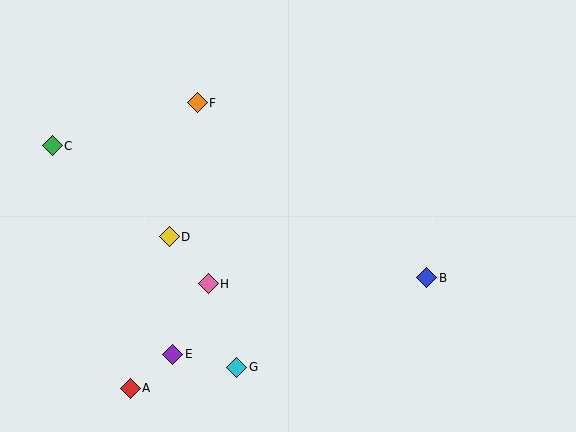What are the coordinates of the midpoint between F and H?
The midpoint between F and H is at (203, 193).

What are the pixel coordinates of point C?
Point C is at (52, 146).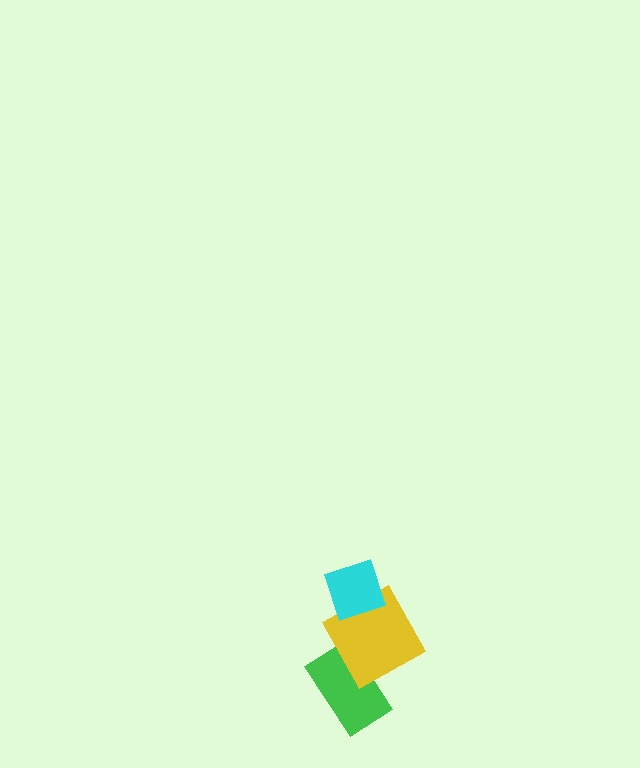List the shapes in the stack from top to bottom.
From top to bottom: the cyan diamond, the yellow square, the green rectangle.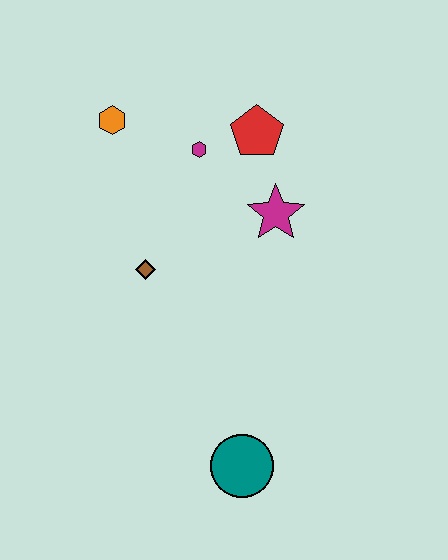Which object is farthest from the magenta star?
The teal circle is farthest from the magenta star.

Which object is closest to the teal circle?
The brown diamond is closest to the teal circle.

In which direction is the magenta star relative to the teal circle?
The magenta star is above the teal circle.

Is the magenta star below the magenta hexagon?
Yes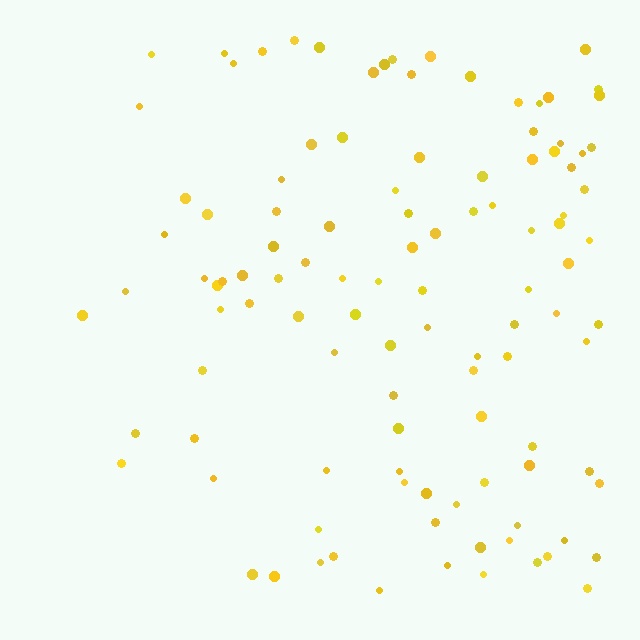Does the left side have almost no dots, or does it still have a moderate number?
Still a moderate number, just noticeably fewer than the right.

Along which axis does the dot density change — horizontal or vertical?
Horizontal.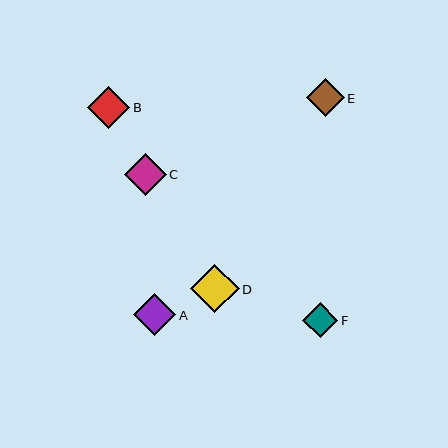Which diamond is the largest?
Diamond D is the largest with a size of approximately 49 pixels.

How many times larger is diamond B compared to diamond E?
Diamond B is approximately 1.1 times the size of diamond E.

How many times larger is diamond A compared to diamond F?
Diamond A is approximately 1.2 times the size of diamond F.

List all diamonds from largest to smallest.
From largest to smallest: D, A, B, C, E, F.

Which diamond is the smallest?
Diamond F is the smallest with a size of approximately 35 pixels.